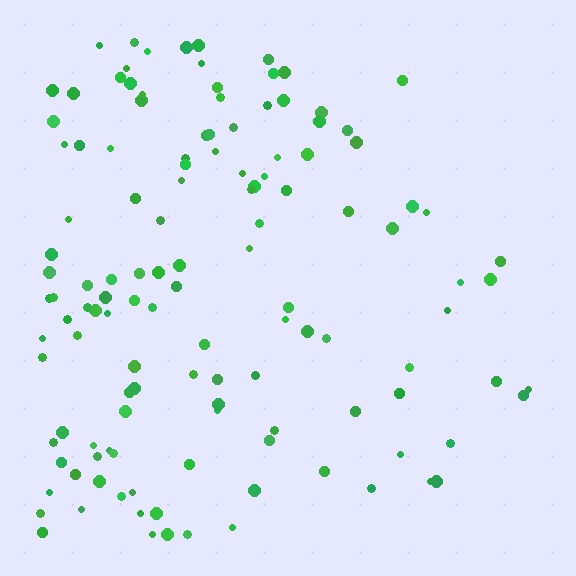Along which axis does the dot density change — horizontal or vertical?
Horizontal.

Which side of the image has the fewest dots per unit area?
The right.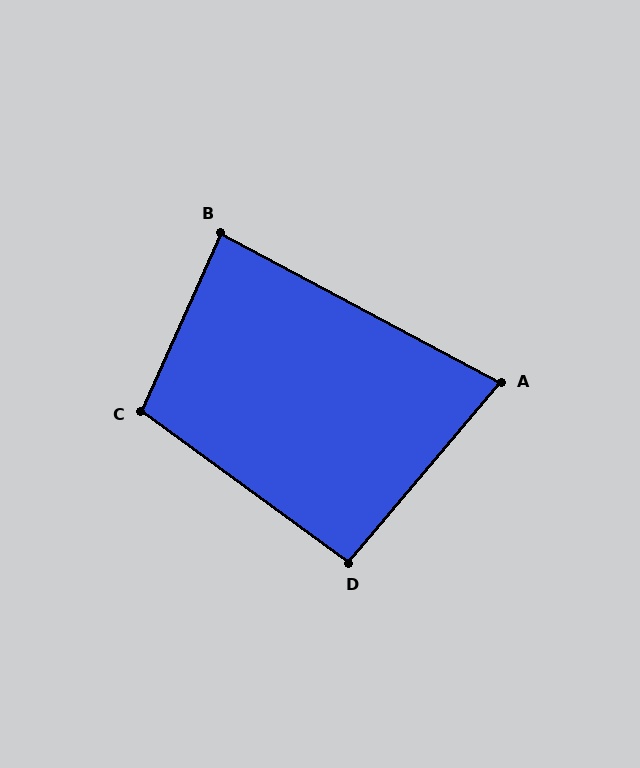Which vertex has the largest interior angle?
C, at approximately 102 degrees.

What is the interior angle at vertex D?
Approximately 94 degrees (approximately right).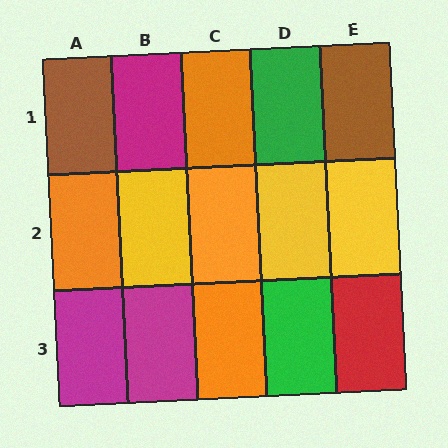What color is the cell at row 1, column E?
Brown.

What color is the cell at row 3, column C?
Orange.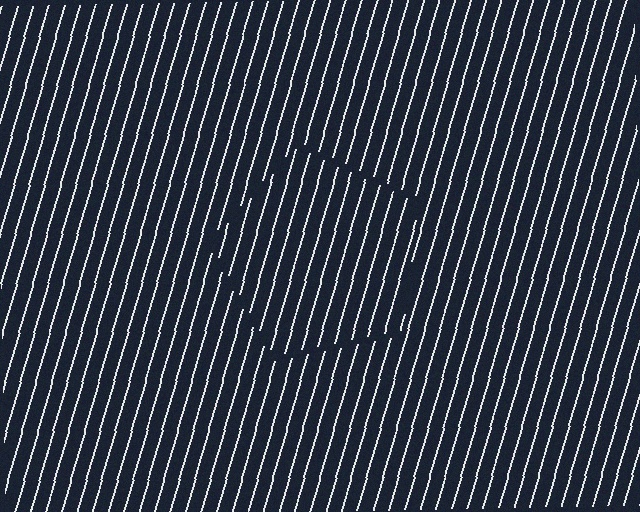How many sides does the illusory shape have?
5 sides — the line-ends trace a pentagon.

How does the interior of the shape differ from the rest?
The interior of the shape contains the same grating, shifted by half a period — the contour is defined by the phase discontinuity where line-ends from the inner and outer gratings abut.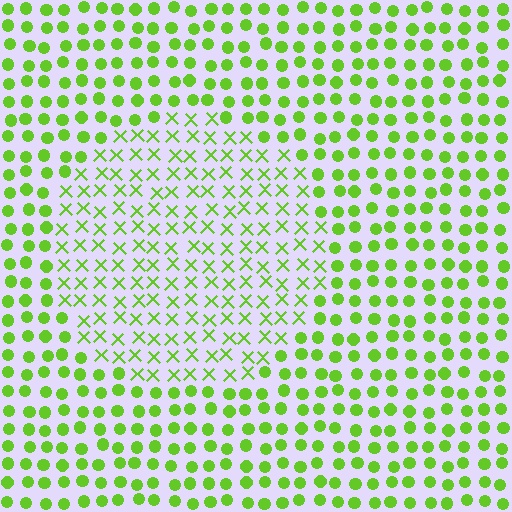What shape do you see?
I see a circle.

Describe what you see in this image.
The image is filled with small lime elements arranged in a uniform grid. A circle-shaped region contains X marks, while the surrounding area contains circles. The boundary is defined purely by the change in element shape.